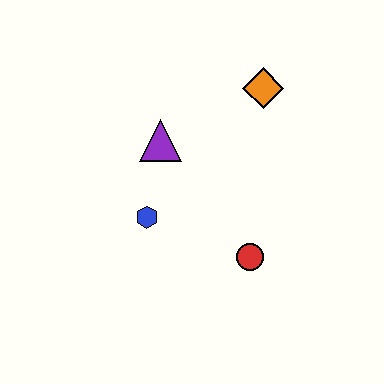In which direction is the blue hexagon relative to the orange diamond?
The blue hexagon is below the orange diamond.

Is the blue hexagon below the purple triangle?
Yes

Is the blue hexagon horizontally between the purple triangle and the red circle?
No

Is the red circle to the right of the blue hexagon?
Yes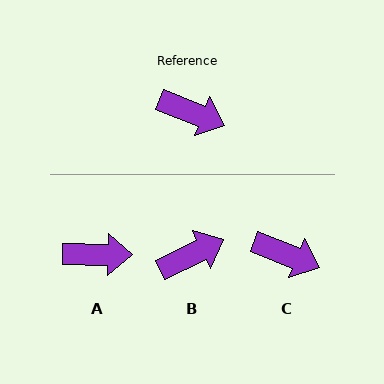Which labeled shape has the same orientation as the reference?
C.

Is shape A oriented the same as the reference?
No, it is off by about 20 degrees.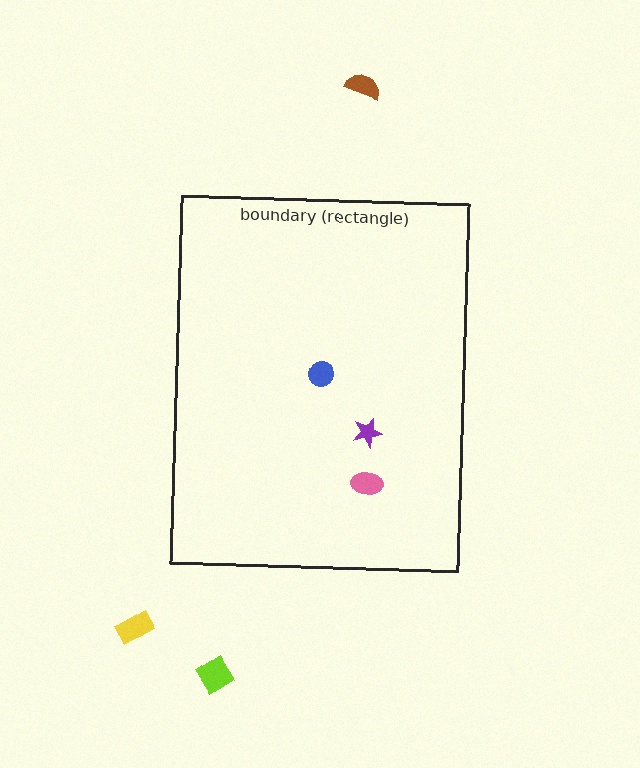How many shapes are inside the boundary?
3 inside, 3 outside.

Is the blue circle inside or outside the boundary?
Inside.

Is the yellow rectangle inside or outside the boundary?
Outside.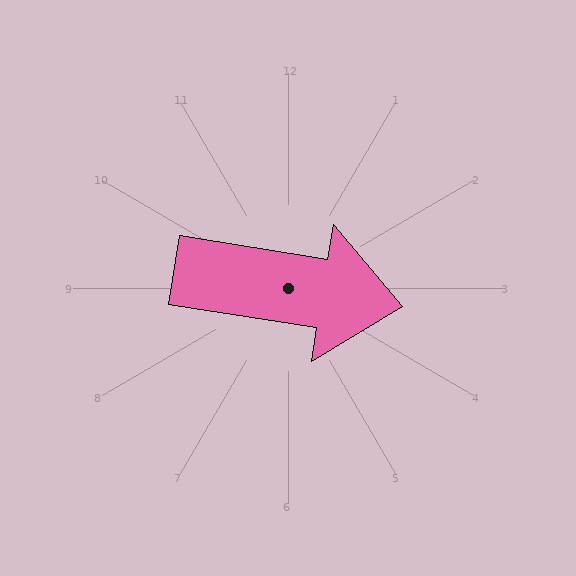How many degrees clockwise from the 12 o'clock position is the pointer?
Approximately 99 degrees.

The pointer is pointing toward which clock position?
Roughly 3 o'clock.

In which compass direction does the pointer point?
East.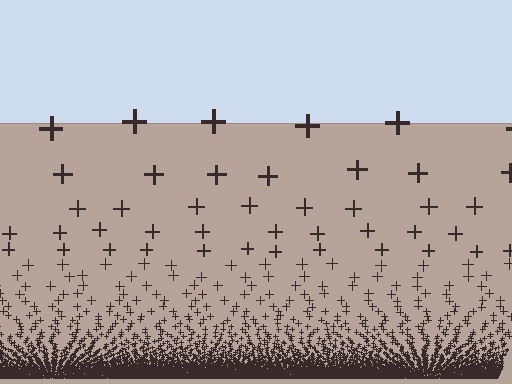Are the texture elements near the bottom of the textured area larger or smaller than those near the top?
Smaller. The gradient is inverted — elements near the bottom are smaller and denser.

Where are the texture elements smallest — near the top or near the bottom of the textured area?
Near the bottom.